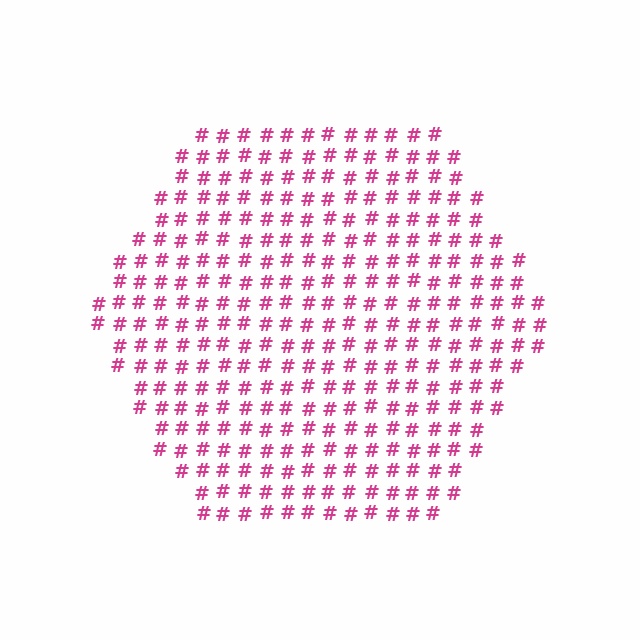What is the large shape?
The large shape is a hexagon.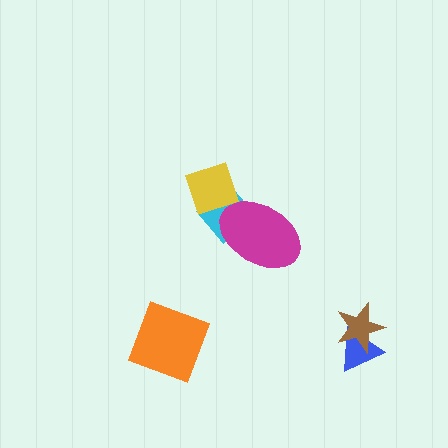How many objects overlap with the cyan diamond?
2 objects overlap with the cyan diamond.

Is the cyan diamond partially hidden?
Yes, it is partially covered by another shape.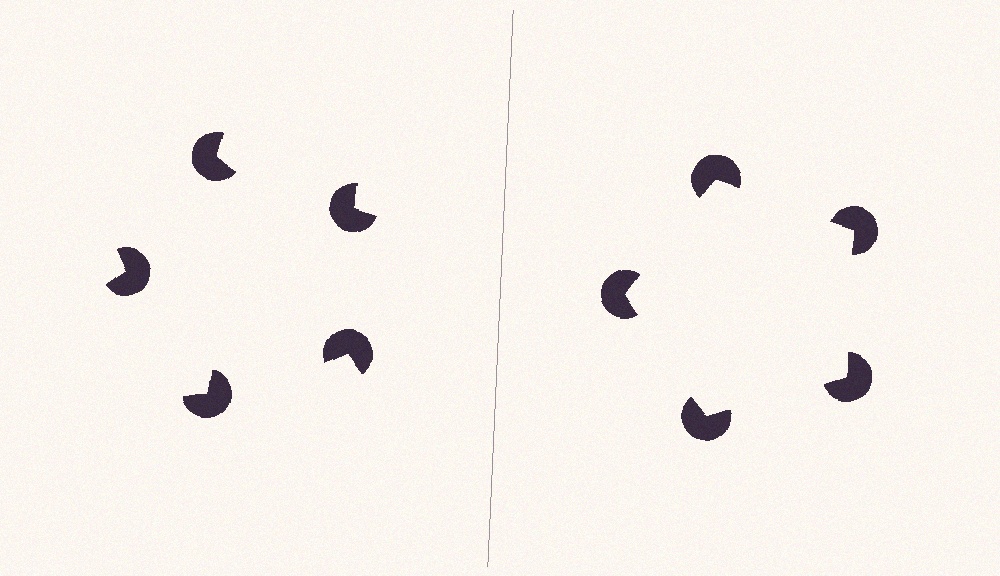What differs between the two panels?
The pac-man discs are positioned identically on both sides; only the wedge orientations differ. On the right they align to a pentagon; on the left they are misaligned.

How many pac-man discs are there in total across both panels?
10 — 5 on each side.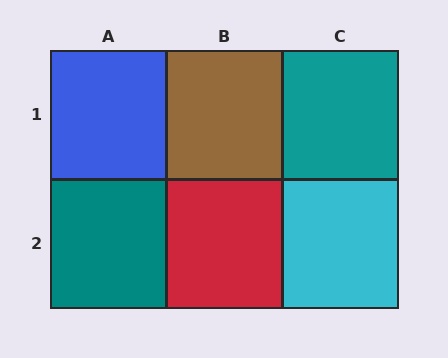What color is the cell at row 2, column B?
Red.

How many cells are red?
1 cell is red.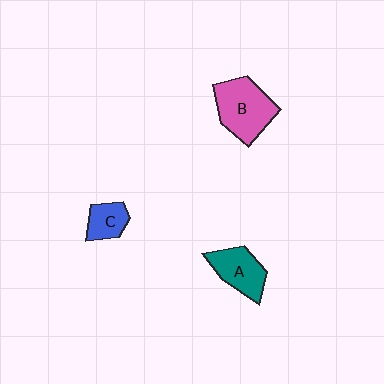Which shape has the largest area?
Shape B (pink).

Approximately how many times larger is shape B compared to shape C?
Approximately 2.2 times.